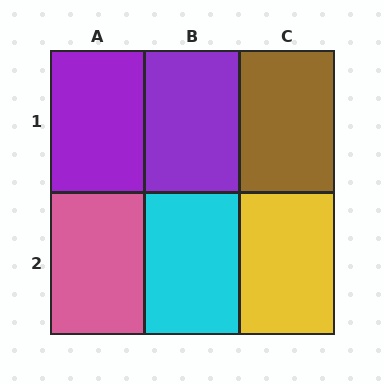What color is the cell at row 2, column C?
Yellow.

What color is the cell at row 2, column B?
Cyan.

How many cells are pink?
1 cell is pink.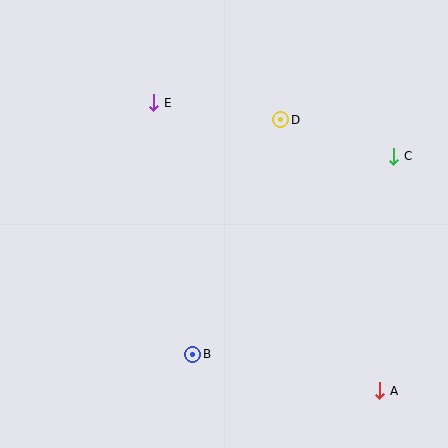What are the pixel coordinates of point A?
Point A is at (379, 391).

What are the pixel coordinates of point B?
Point B is at (192, 354).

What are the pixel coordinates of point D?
Point D is at (281, 120).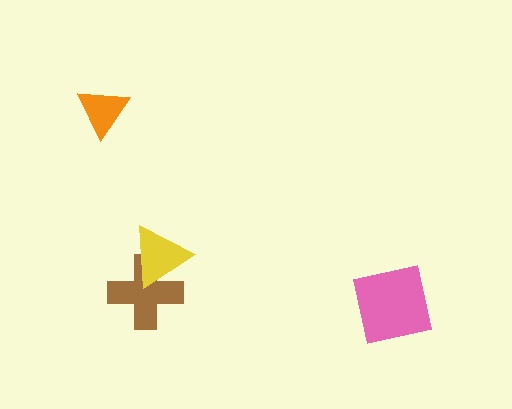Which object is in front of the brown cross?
The yellow triangle is in front of the brown cross.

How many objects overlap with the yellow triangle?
1 object overlaps with the yellow triangle.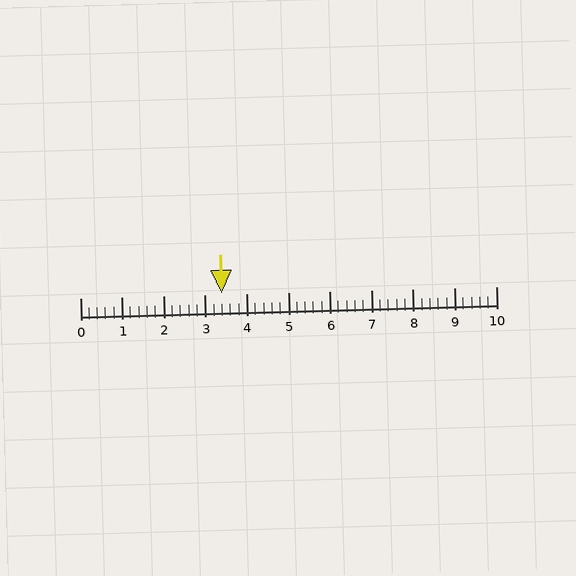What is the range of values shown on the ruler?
The ruler shows values from 0 to 10.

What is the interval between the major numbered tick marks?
The major tick marks are spaced 1 units apart.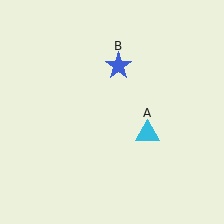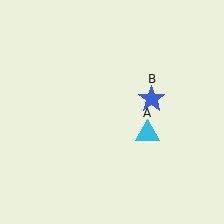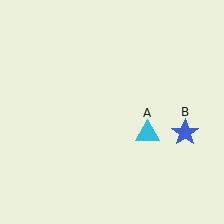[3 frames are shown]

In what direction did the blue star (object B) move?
The blue star (object B) moved down and to the right.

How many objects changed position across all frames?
1 object changed position: blue star (object B).